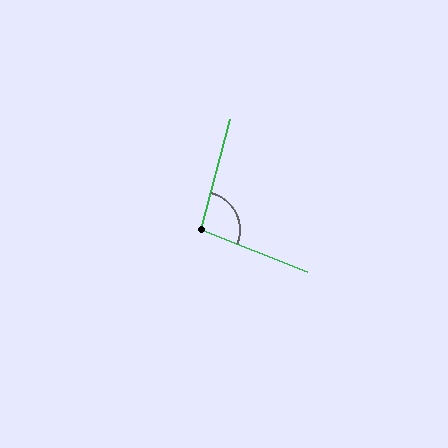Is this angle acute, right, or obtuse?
It is obtuse.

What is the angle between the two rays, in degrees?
Approximately 97 degrees.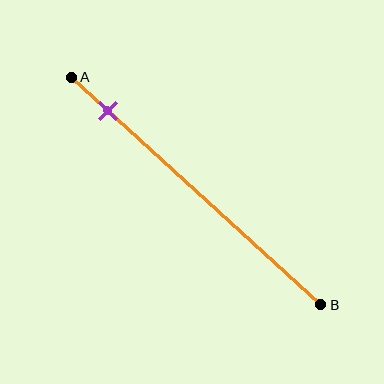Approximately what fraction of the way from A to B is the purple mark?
The purple mark is approximately 15% of the way from A to B.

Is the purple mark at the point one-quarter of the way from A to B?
No, the mark is at about 15% from A, not at the 25% one-quarter point.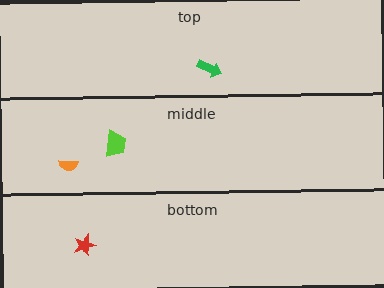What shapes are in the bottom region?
The red star.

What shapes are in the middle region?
The lime trapezoid, the orange semicircle.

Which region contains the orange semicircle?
The middle region.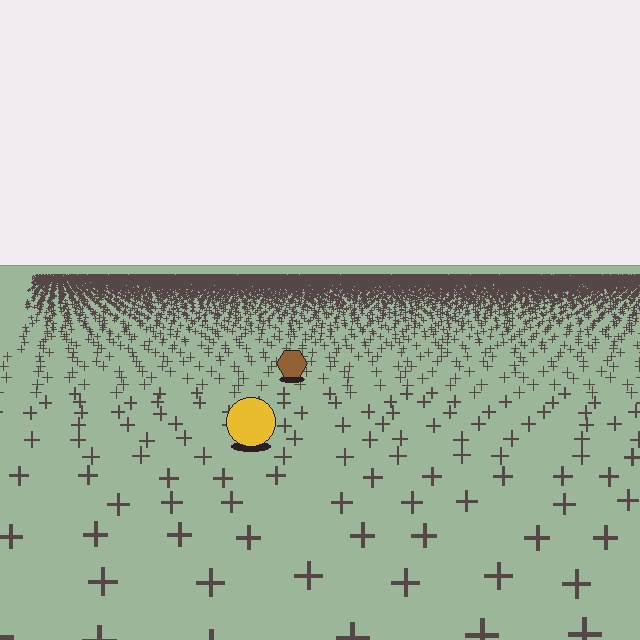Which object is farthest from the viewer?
The brown hexagon is farthest from the viewer. It appears smaller and the ground texture around it is denser.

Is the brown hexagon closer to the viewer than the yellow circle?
No. The yellow circle is closer — you can tell from the texture gradient: the ground texture is coarser near it.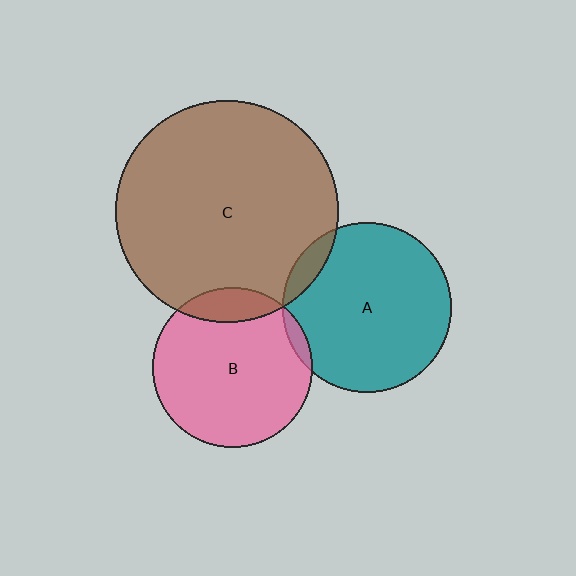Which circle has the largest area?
Circle C (brown).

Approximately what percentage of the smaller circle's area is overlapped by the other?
Approximately 5%.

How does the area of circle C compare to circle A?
Approximately 1.7 times.